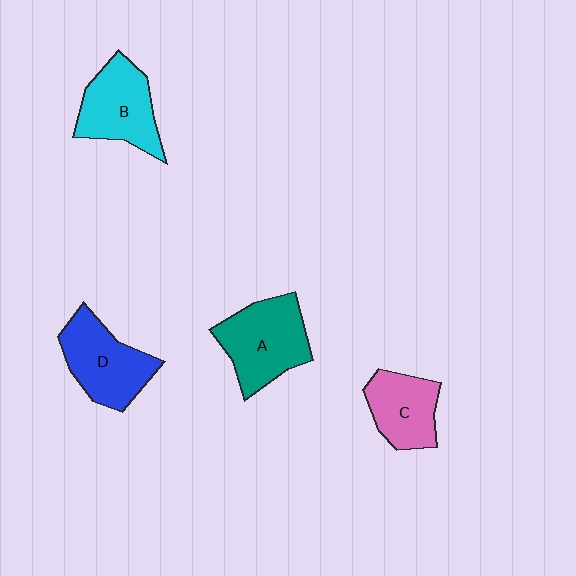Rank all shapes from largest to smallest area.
From largest to smallest: A (teal), D (blue), B (cyan), C (pink).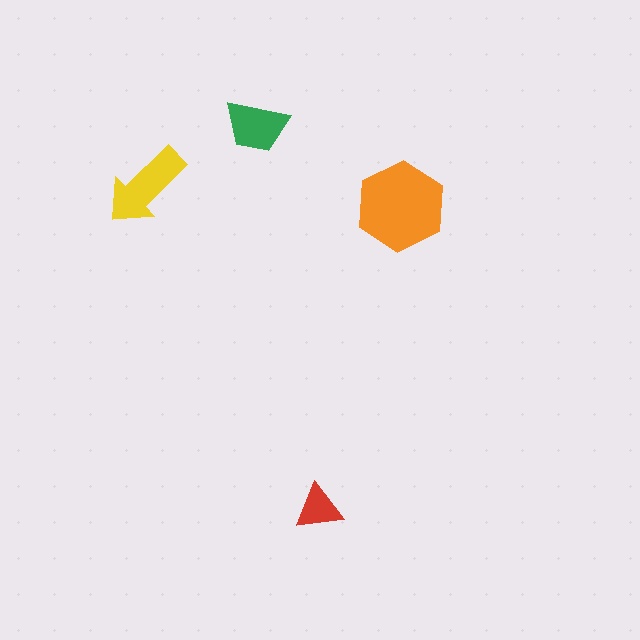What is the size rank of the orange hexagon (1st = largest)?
1st.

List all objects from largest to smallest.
The orange hexagon, the yellow arrow, the green trapezoid, the red triangle.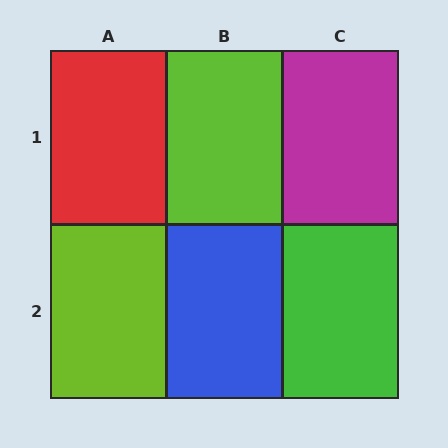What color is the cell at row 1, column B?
Lime.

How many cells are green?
1 cell is green.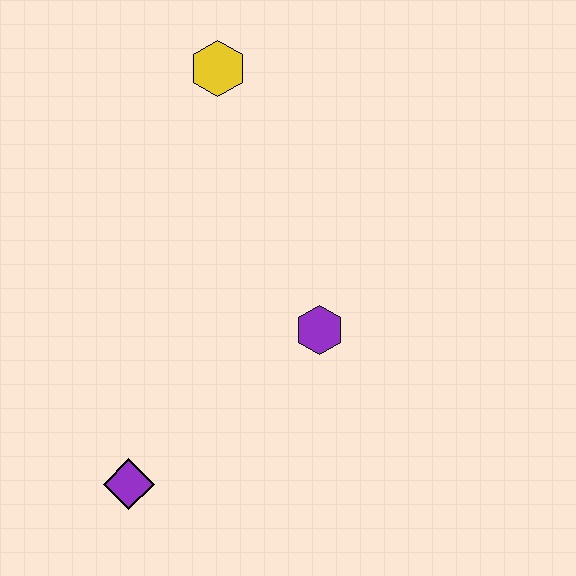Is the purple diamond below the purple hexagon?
Yes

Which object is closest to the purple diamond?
The purple hexagon is closest to the purple diamond.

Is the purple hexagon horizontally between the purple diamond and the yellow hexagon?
No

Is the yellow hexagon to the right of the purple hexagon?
No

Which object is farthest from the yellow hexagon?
The purple diamond is farthest from the yellow hexagon.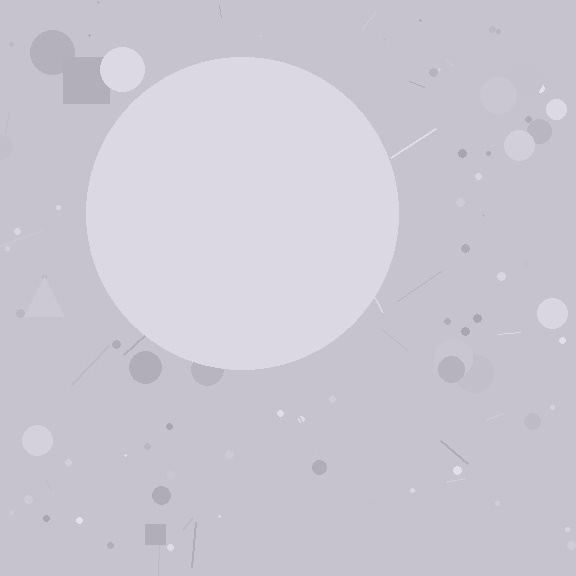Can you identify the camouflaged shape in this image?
The camouflaged shape is a circle.